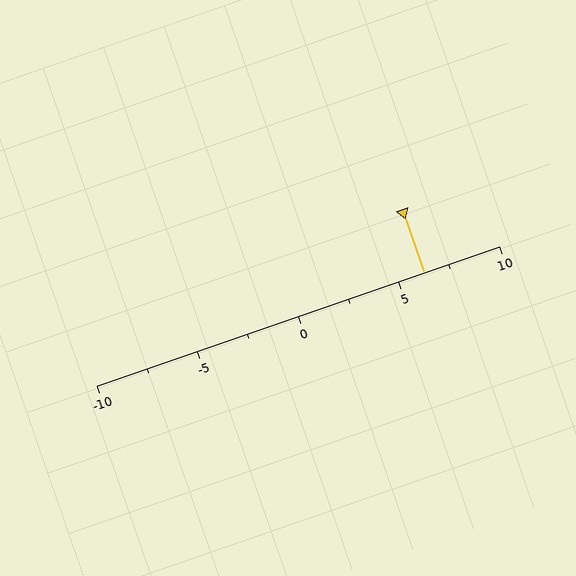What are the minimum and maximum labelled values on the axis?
The axis runs from -10 to 10.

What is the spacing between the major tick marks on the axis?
The major ticks are spaced 5 apart.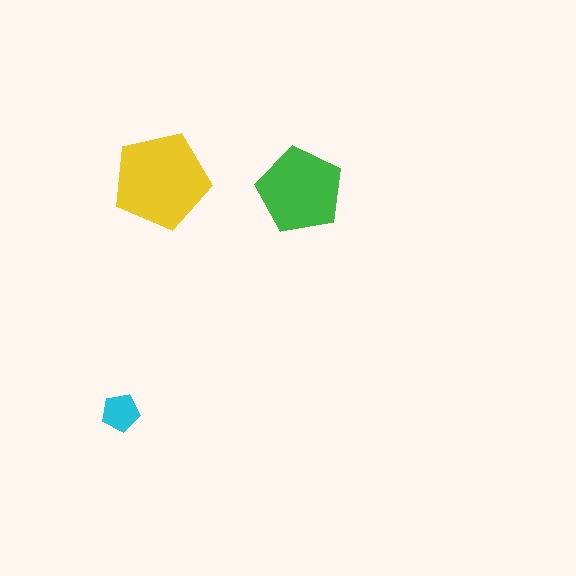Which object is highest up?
The yellow pentagon is topmost.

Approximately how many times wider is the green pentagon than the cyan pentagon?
About 2.5 times wider.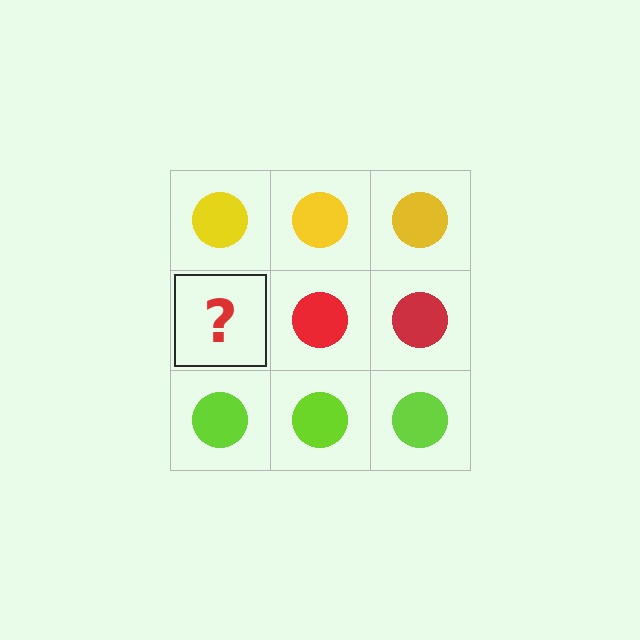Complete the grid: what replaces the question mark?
The question mark should be replaced with a red circle.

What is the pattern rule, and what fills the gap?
The rule is that each row has a consistent color. The gap should be filled with a red circle.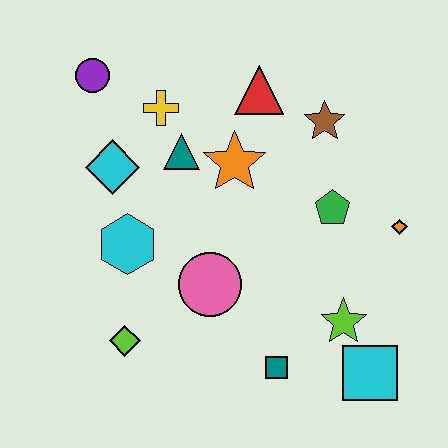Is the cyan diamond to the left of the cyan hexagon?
Yes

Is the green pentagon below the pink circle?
No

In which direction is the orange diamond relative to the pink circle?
The orange diamond is to the right of the pink circle.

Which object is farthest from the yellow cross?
The cyan square is farthest from the yellow cross.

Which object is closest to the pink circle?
The cyan hexagon is closest to the pink circle.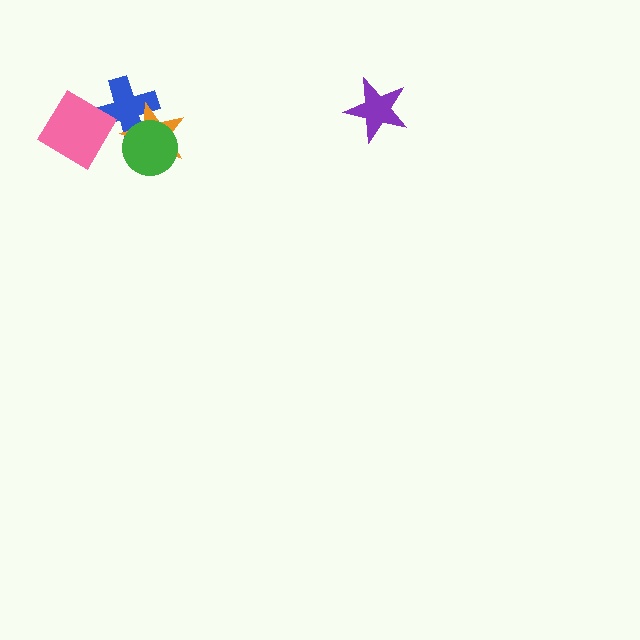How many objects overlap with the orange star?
2 objects overlap with the orange star.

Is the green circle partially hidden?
No, no other shape covers it.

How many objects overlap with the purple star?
0 objects overlap with the purple star.